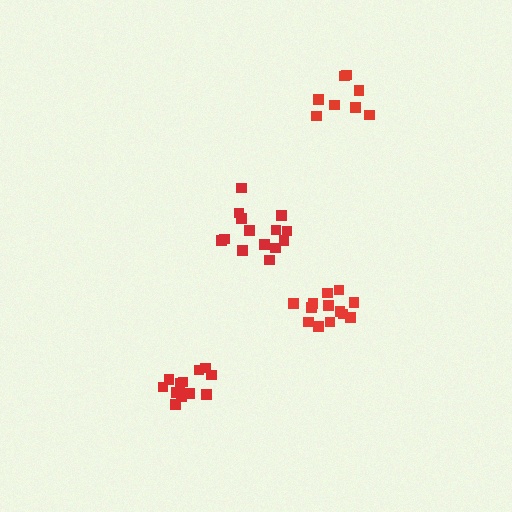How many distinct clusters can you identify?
There are 4 distinct clusters.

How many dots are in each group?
Group 1: 13 dots, Group 2: 14 dots, Group 3: 8 dots, Group 4: 13 dots (48 total).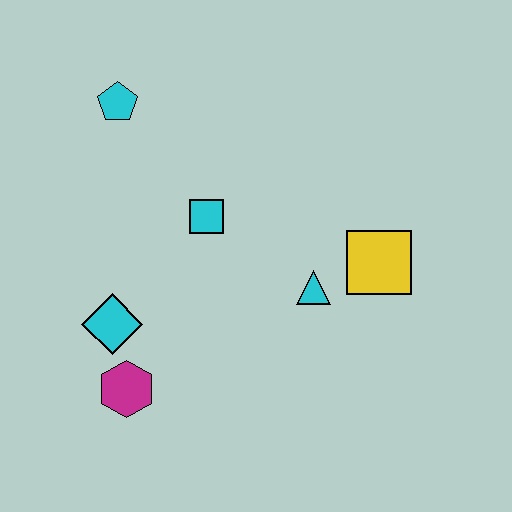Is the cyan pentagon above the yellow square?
Yes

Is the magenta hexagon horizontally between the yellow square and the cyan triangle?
No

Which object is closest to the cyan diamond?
The magenta hexagon is closest to the cyan diamond.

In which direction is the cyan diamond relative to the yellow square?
The cyan diamond is to the left of the yellow square.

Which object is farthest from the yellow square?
The cyan pentagon is farthest from the yellow square.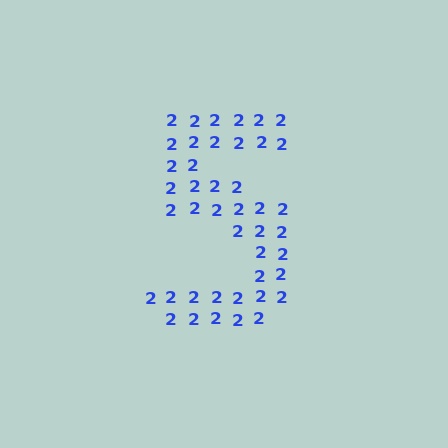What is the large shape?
The large shape is the digit 5.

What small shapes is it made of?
It is made of small digit 2's.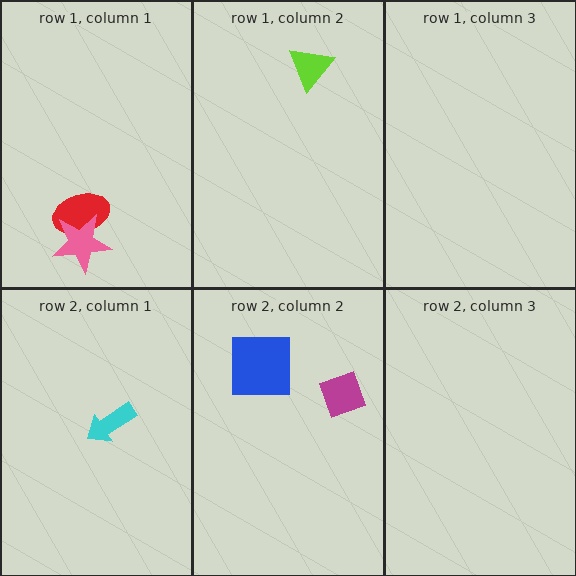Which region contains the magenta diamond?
The row 2, column 2 region.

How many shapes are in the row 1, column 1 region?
2.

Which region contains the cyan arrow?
The row 2, column 1 region.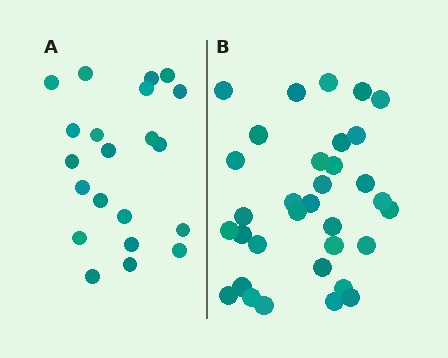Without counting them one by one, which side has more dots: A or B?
Region B (the right region) has more dots.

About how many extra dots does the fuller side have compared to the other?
Region B has roughly 12 or so more dots than region A.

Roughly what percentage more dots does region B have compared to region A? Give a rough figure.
About 55% more.